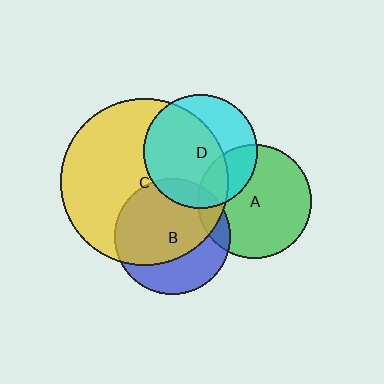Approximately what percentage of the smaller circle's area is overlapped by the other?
Approximately 10%.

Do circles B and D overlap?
Yes.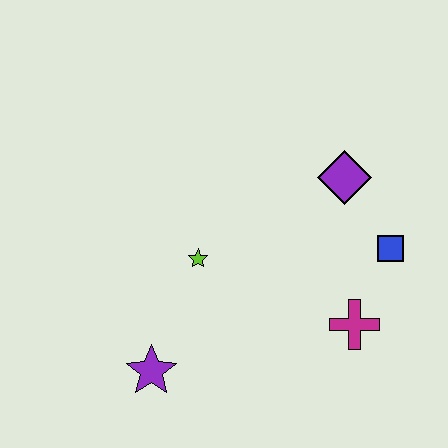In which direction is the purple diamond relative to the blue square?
The purple diamond is above the blue square.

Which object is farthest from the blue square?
The purple star is farthest from the blue square.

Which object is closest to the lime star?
The purple star is closest to the lime star.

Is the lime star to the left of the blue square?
Yes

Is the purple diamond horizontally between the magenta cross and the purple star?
Yes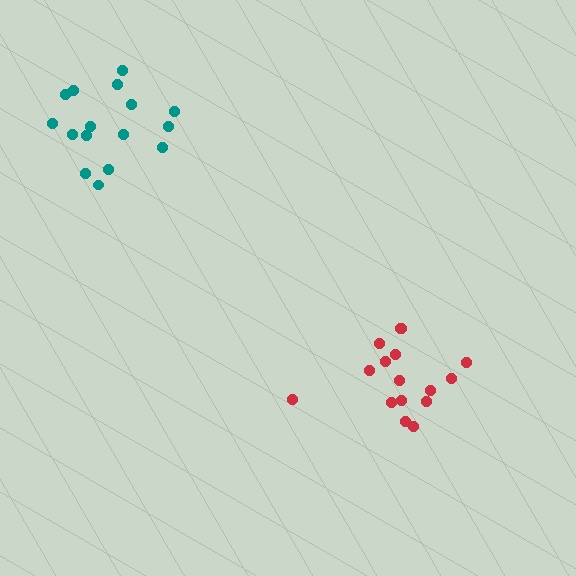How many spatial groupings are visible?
There are 2 spatial groupings.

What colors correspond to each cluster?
The clusters are colored: red, teal.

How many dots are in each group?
Group 1: 16 dots, Group 2: 16 dots (32 total).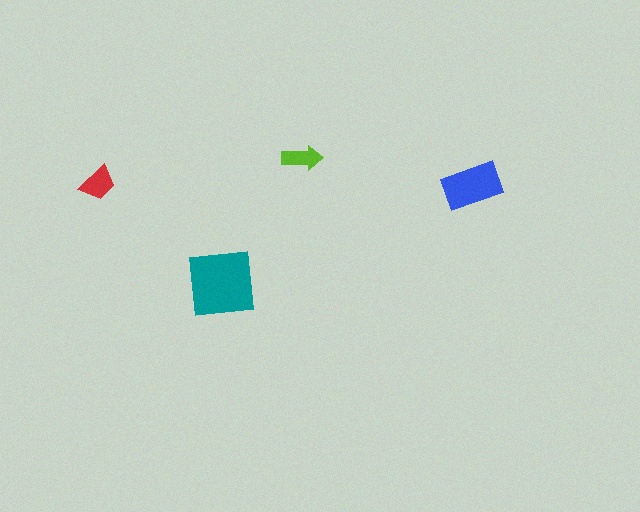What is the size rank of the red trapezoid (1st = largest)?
3rd.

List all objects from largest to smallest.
The teal square, the blue rectangle, the red trapezoid, the lime arrow.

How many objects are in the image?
There are 4 objects in the image.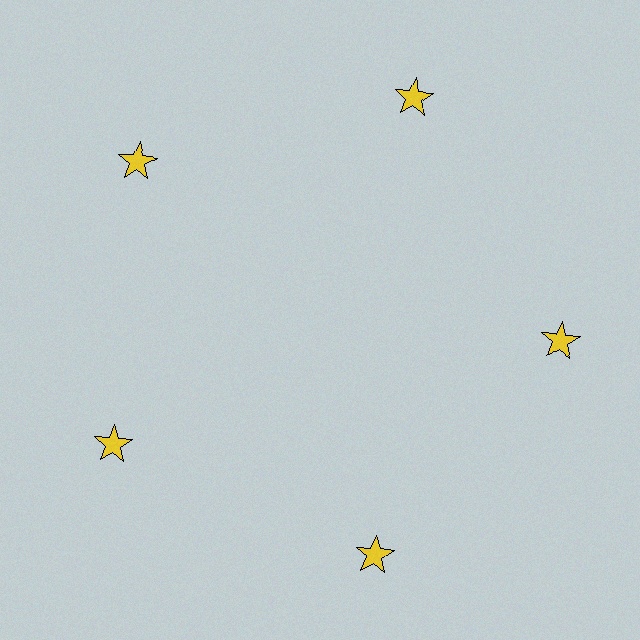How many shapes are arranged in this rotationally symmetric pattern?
There are 5 shapes, arranged in 5 groups of 1.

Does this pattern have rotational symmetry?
Yes, this pattern has 5-fold rotational symmetry. It looks the same after rotating 72 degrees around the center.